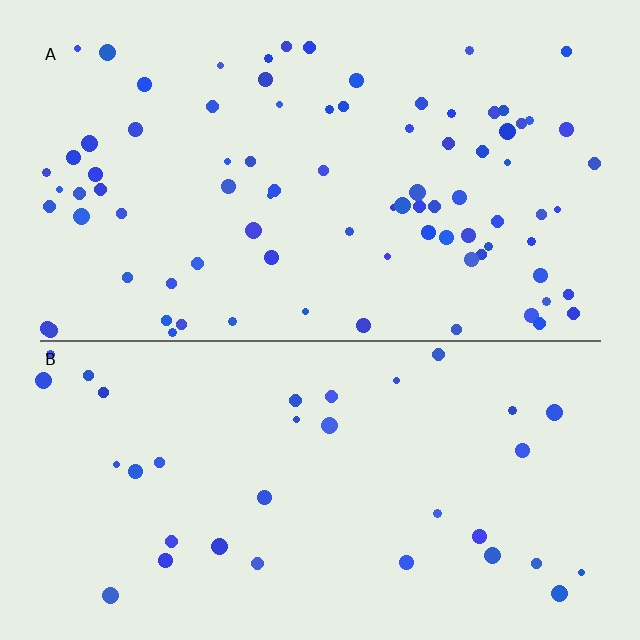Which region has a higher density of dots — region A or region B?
A (the top).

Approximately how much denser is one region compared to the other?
Approximately 2.5× — region A over region B.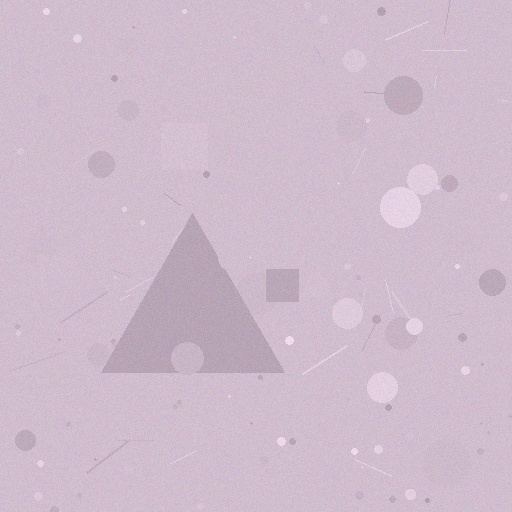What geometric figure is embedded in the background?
A triangle is embedded in the background.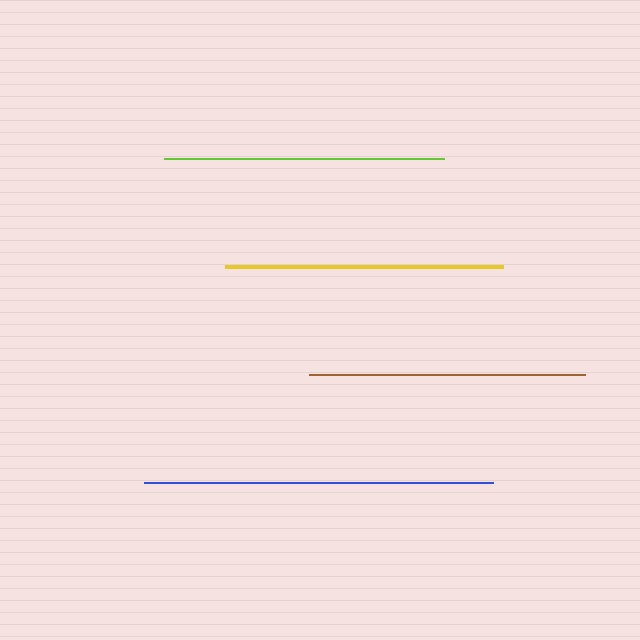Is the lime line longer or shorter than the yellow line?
The lime line is longer than the yellow line.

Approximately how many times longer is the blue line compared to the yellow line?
The blue line is approximately 1.3 times the length of the yellow line.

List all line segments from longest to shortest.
From longest to shortest: blue, lime, yellow, brown.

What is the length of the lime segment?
The lime segment is approximately 280 pixels long.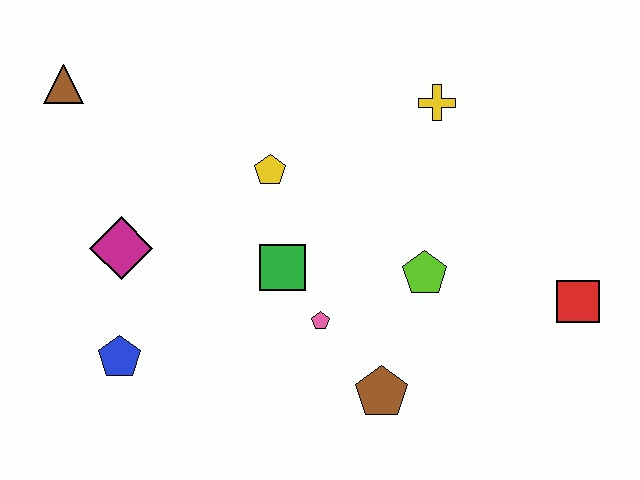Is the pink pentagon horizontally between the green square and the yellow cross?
Yes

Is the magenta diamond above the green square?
Yes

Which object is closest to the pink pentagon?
The green square is closest to the pink pentagon.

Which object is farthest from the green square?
The red square is farthest from the green square.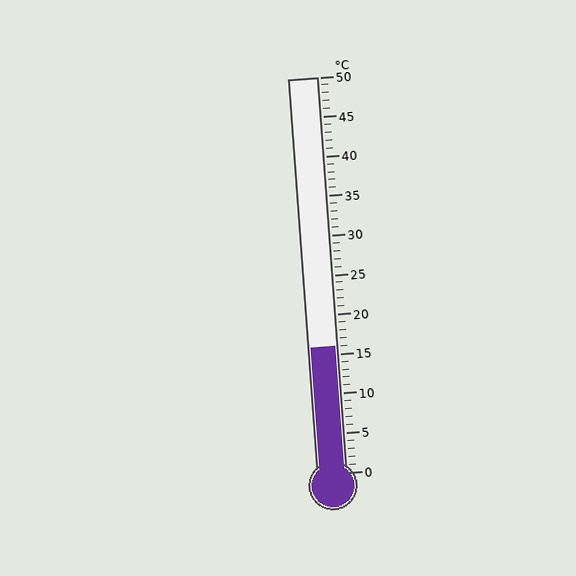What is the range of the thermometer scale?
The thermometer scale ranges from 0°C to 50°C.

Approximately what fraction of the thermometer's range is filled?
The thermometer is filled to approximately 30% of its range.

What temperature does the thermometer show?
The thermometer shows approximately 16°C.